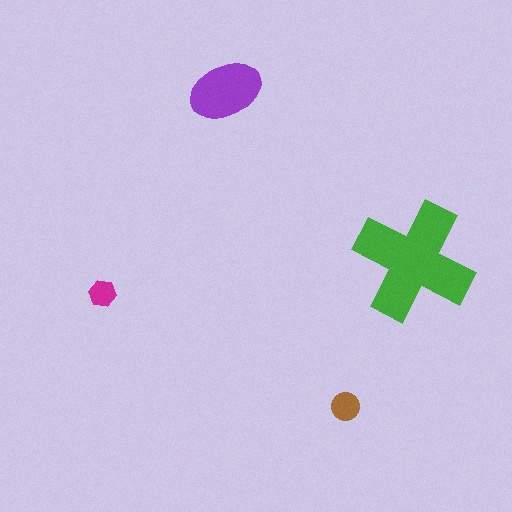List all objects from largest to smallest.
The green cross, the purple ellipse, the brown circle, the magenta hexagon.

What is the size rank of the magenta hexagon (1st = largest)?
4th.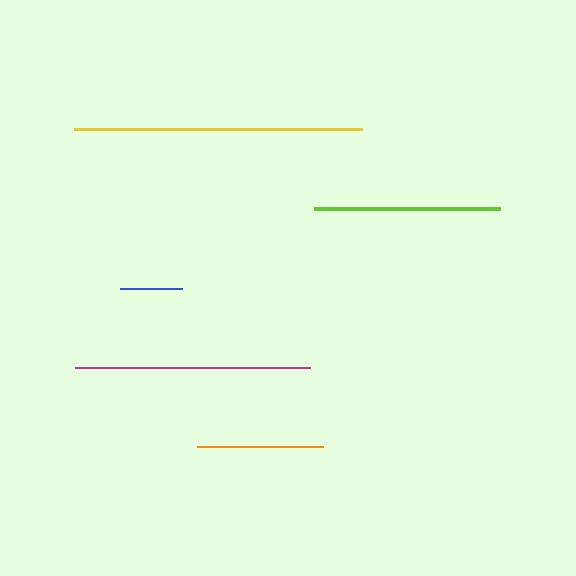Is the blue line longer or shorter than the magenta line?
The magenta line is longer than the blue line.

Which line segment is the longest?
The yellow line is the longest at approximately 288 pixels.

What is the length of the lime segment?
The lime segment is approximately 186 pixels long.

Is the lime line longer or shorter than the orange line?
The lime line is longer than the orange line.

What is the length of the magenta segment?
The magenta segment is approximately 235 pixels long.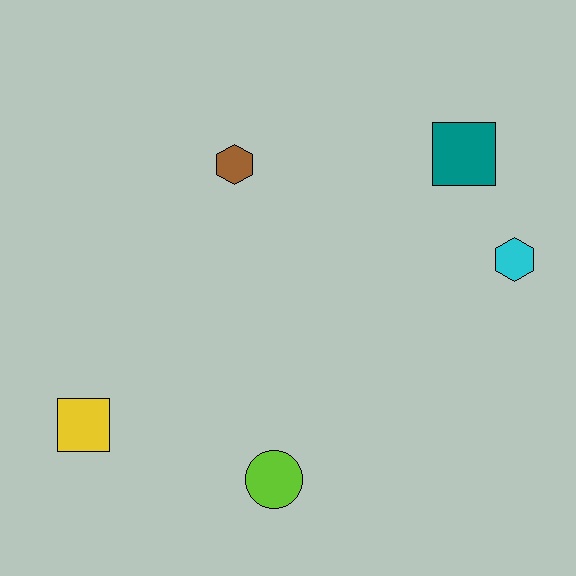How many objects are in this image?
There are 5 objects.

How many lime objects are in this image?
There is 1 lime object.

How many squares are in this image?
There are 2 squares.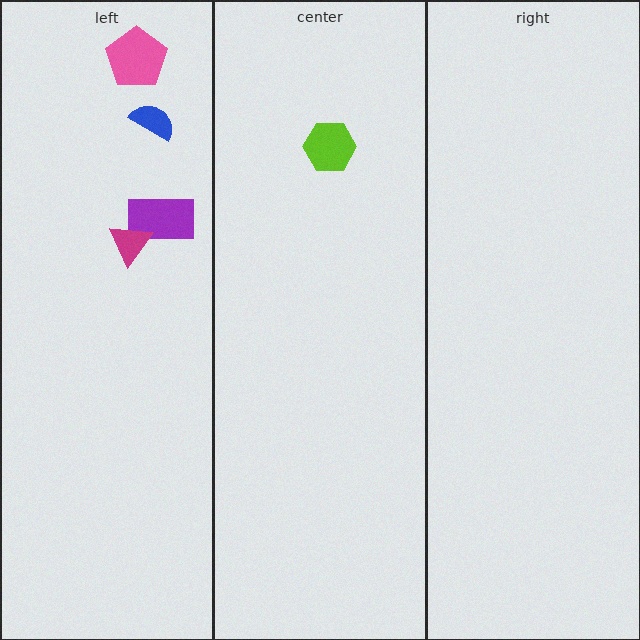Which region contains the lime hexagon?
The center region.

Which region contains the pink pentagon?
The left region.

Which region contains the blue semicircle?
The left region.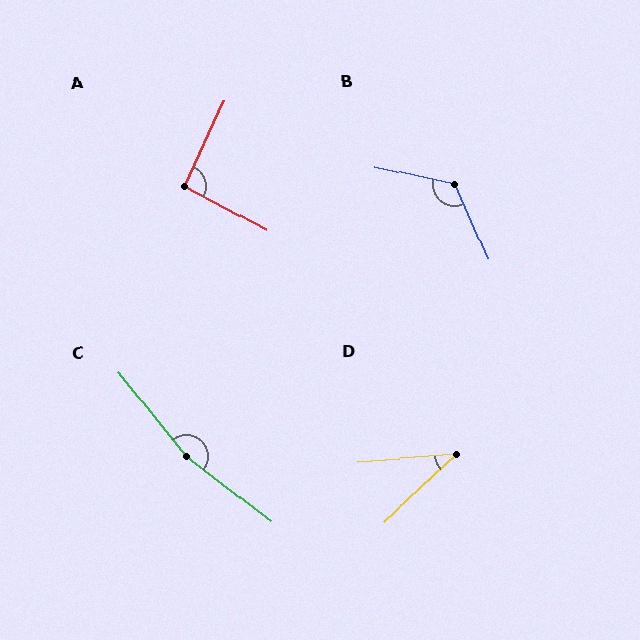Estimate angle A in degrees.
Approximately 93 degrees.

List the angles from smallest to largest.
D (38°), A (93°), B (126°), C (166°).